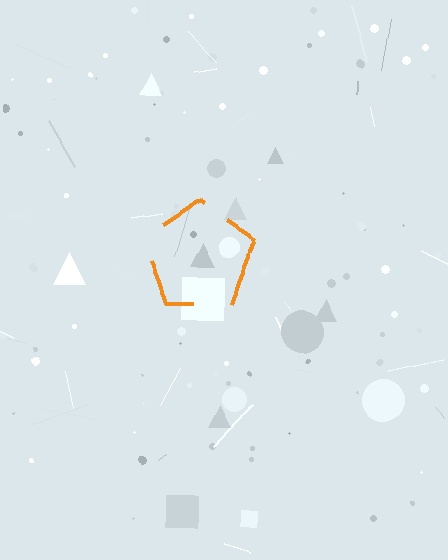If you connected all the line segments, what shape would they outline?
They would outline a pentagon.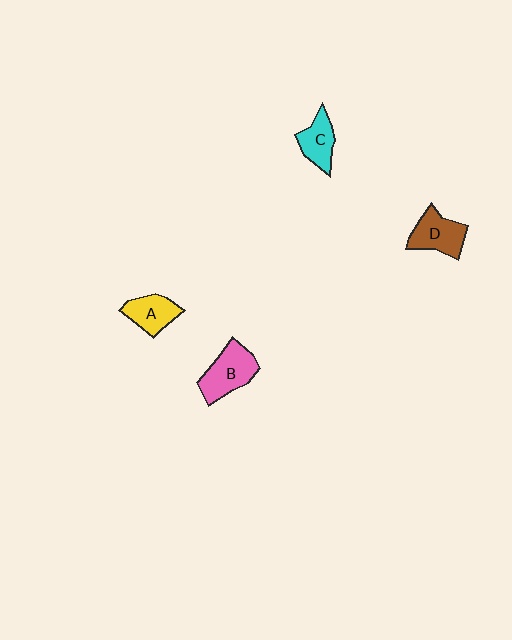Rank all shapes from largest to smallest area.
From largest to smallest: B (pink), D (brown), A (yellow), C (cyan).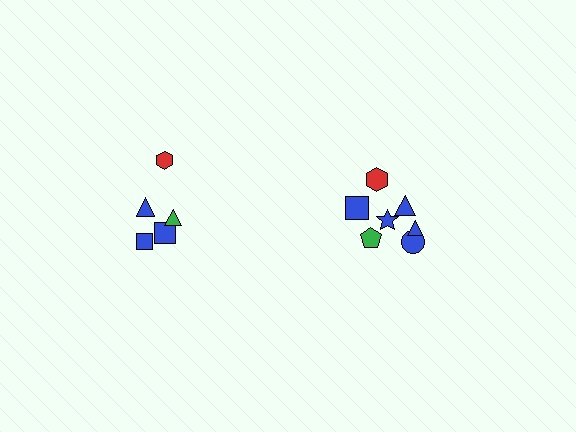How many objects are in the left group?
There are 5 objects.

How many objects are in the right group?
There are 7 objects.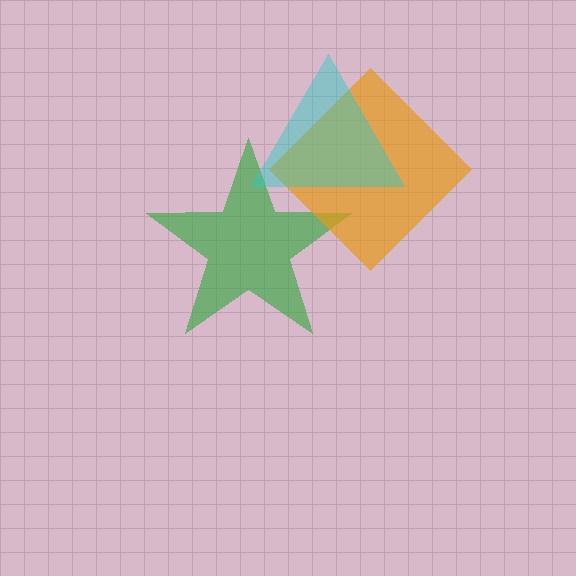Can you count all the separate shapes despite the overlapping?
Yes, there are 3 separate shapes.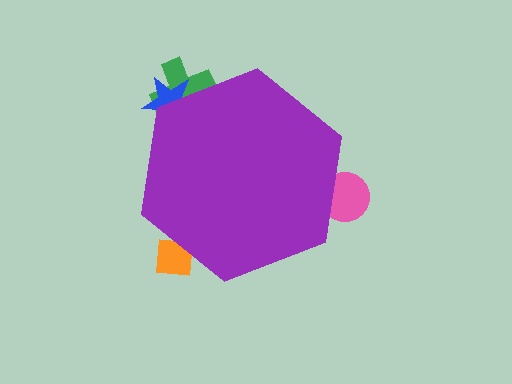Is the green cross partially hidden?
Yes, the green cross is partially hidden behind the purple hexagon.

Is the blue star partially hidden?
Yes, the blue star is partially hidden behind the purple hexagon.